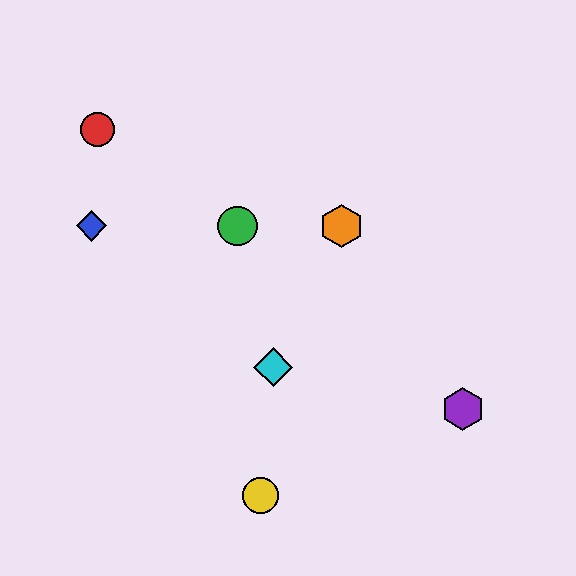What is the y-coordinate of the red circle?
The red circle is at y≈129.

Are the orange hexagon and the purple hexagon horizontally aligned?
No, the orange hexagon is at y≈226 and the purple hexagon is at y≈409.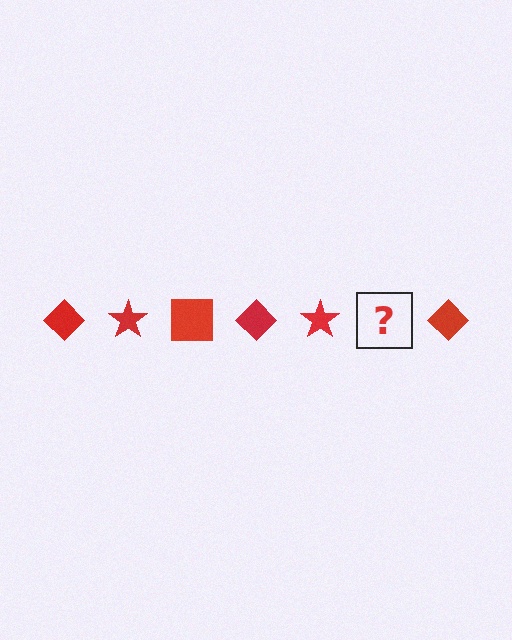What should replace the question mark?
The question mark should be replaced with a red square.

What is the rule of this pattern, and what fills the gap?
The rule is that the pattern cycles through diamond, star, square shapes in red. The gap should be filled with a red square.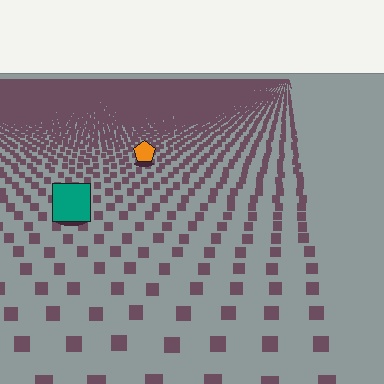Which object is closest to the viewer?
The teal square is closest. The texture marks near it are larger and more spread out.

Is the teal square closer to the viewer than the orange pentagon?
Yes. The teal square is closer — you can tell from the texture gradient: the ground texture is coarser near it.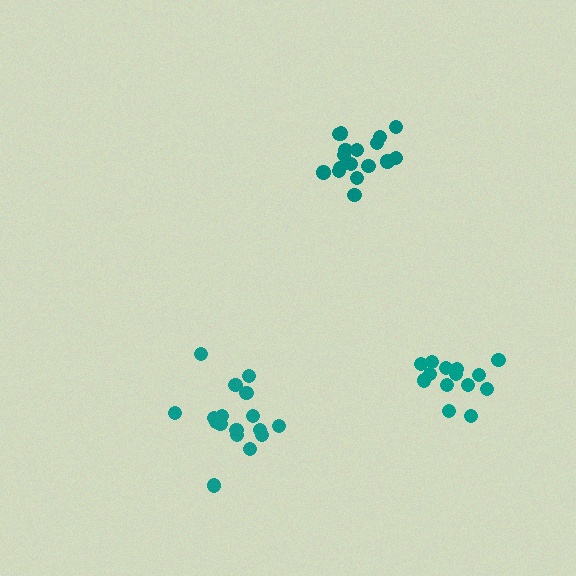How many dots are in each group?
Group 1: 14 dots, Group 2: 17 dots, Group 3: 17 dots (48 total).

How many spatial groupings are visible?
There are 3 spatial groupings.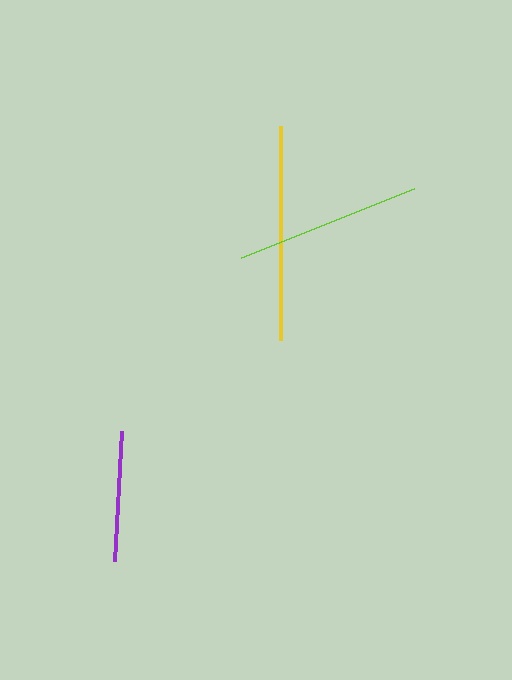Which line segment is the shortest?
The purple line is the shortest at approximately 130 pixels.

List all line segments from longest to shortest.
From longest to shortest: yellow, lime, purple.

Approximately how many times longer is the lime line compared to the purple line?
The lime line is approximately 1.4 times the length of the purple line.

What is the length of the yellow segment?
The yellow segment is approximately 215 pixels long.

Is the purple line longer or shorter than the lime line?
The lime line is longer than the purple line.